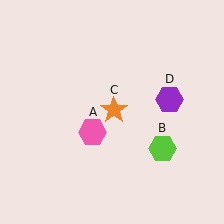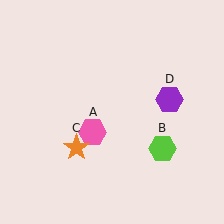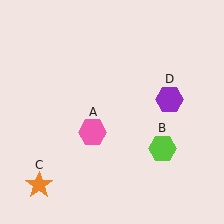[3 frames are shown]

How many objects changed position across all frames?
1 object changed position: orange star (object C).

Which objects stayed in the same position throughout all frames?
Pink hexagon (object A) and lime hexagon (object B) and purple hexagon (object D) remained stationary.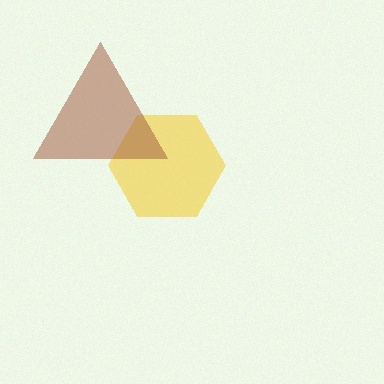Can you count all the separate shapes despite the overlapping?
Yes, there are 2 separate shapes.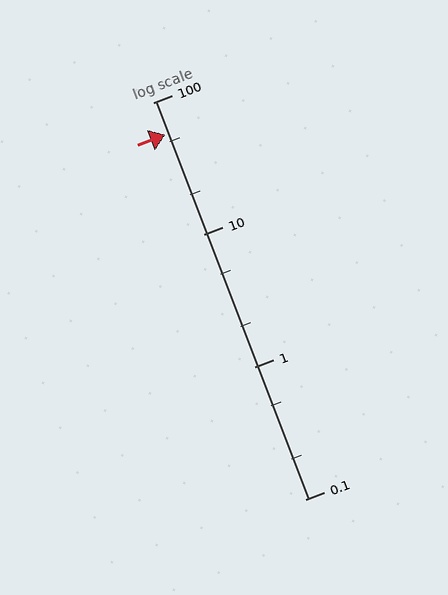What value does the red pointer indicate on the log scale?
The pointer indicates approximately 57.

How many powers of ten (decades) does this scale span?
The scale spans 3 decades, from 0.1 to 100.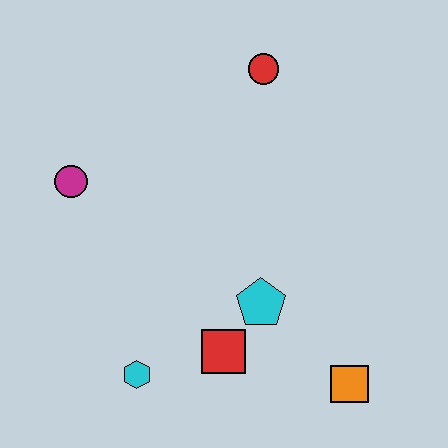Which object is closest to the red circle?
The magenta circle is closest to the red circle.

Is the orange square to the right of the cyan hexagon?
Yes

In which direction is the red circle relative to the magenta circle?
The red circle is to the right of the magenta circle.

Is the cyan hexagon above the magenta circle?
No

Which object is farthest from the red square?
The red circle is farthest from the red square.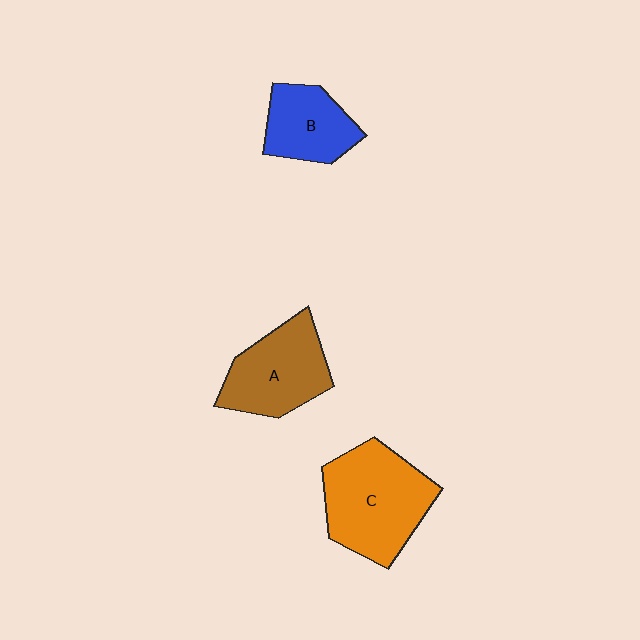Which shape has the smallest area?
Shape B (blue).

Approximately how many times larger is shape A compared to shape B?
Approximately 1.3 times.